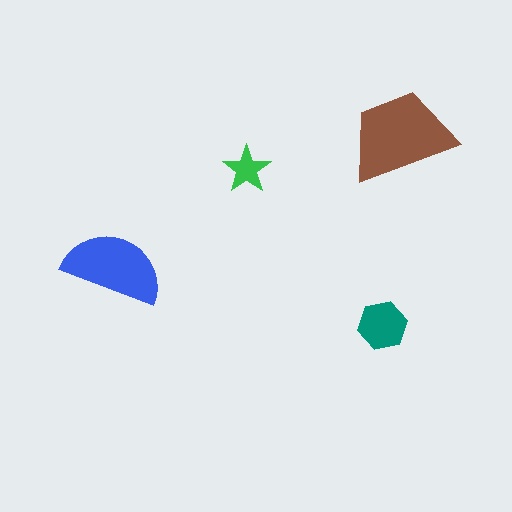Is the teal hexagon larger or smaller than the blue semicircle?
Smaller.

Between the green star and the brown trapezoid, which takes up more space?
The brown trapezoid.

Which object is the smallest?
The green star.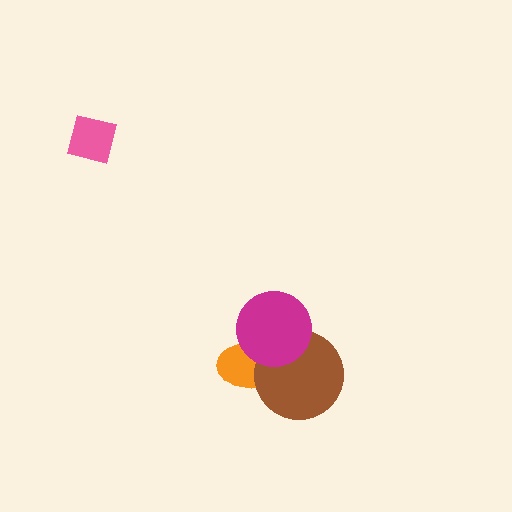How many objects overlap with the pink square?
0 objects overlap with the pink square.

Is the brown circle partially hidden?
Yes, it is partially covered by another shape.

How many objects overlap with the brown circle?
2 objects overlap with the brown circle.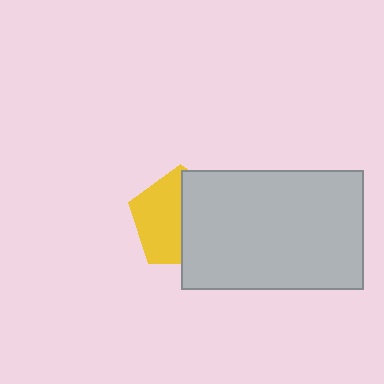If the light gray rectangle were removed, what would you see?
You would see the complete yellow pentagon.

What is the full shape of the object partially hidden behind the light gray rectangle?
The partially hidden object is a yellow pentagon.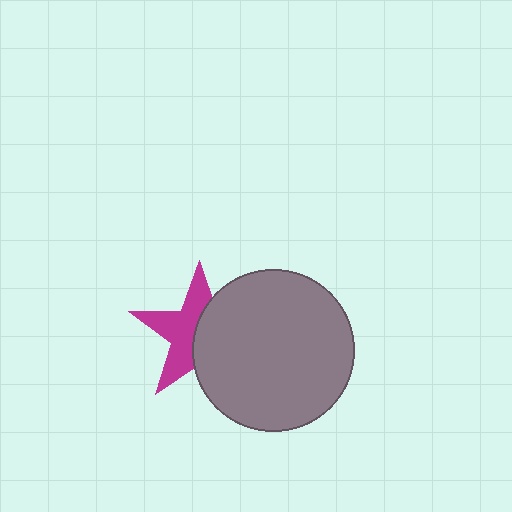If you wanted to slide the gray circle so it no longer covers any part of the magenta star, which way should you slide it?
Slide it right — that is the most direct way to separate the two shapes.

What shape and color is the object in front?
The object in front is a gray circle.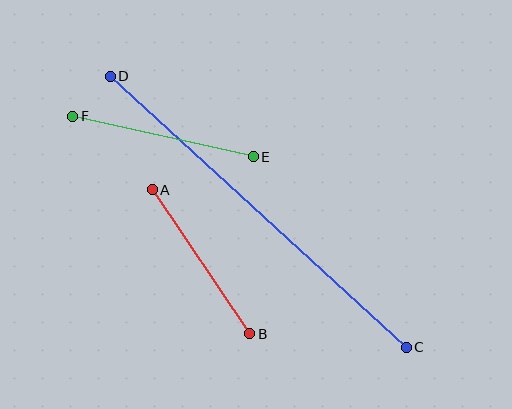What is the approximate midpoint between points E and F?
The midpoint is at approximately (163, 136) pixels.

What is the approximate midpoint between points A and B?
The midpoint is at approximately (201, 262) pixels.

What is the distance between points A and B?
The distance is approximately 174 pixels.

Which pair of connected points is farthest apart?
Points C and D are farthest apart.